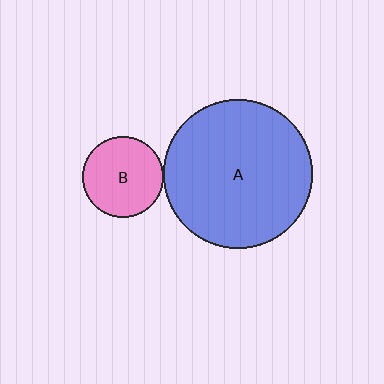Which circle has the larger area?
Circle A (blue).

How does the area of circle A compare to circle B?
Approximately 3.4 times.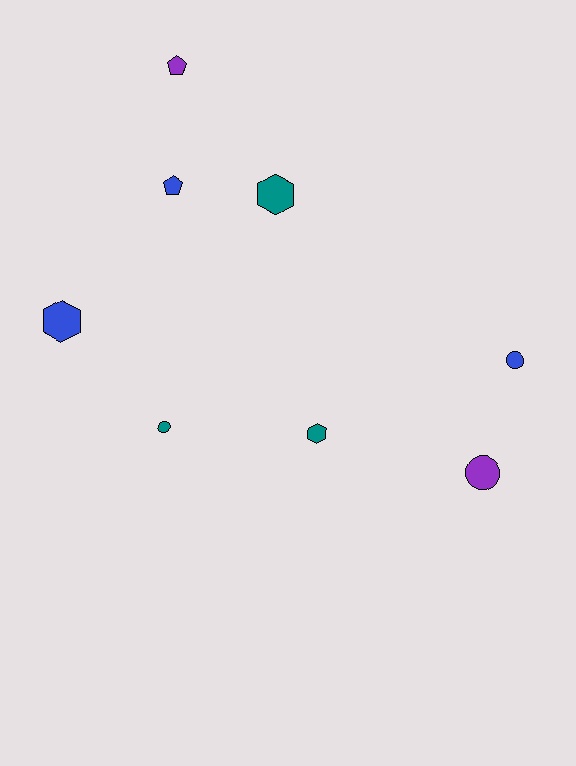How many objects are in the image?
There are 8 objects.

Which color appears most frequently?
Teal, with 3 objects.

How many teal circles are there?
There is 1 teal circle.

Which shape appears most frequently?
Circle, with 3 objects.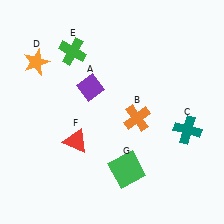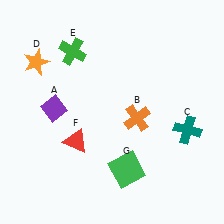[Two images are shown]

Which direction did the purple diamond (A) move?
The purple diamond (A) moved left.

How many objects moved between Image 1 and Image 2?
1 object moved between the two images.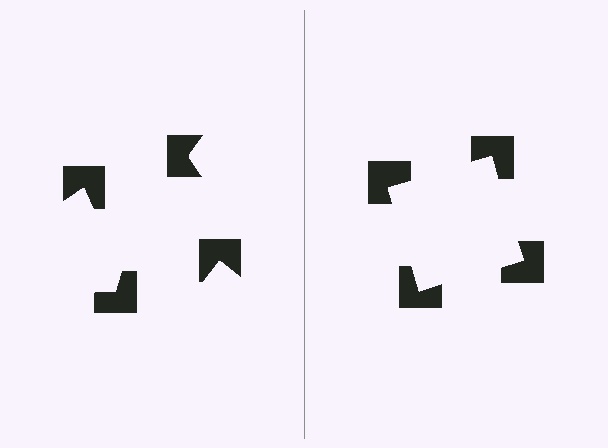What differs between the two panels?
The notched squares are positioned identically on both sides; only the wedge orientations differ. On the right they align to a square; on the left they are misaligned.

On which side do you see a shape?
An illusory square appears on the right side. On the left side the wedge cuts are rotated, so no coherent shape forms.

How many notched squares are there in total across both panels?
8 — 4 on each side.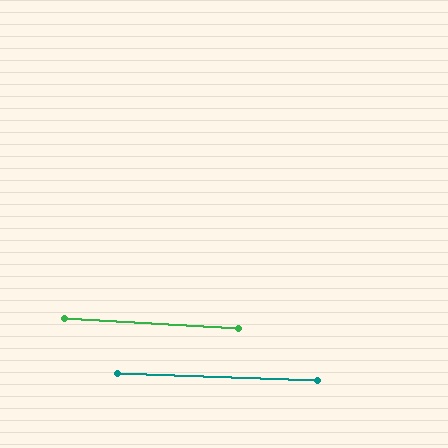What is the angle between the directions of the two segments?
Approximately 1 degree.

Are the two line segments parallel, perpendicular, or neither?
Parallel — their directions differ by only 0.9°.